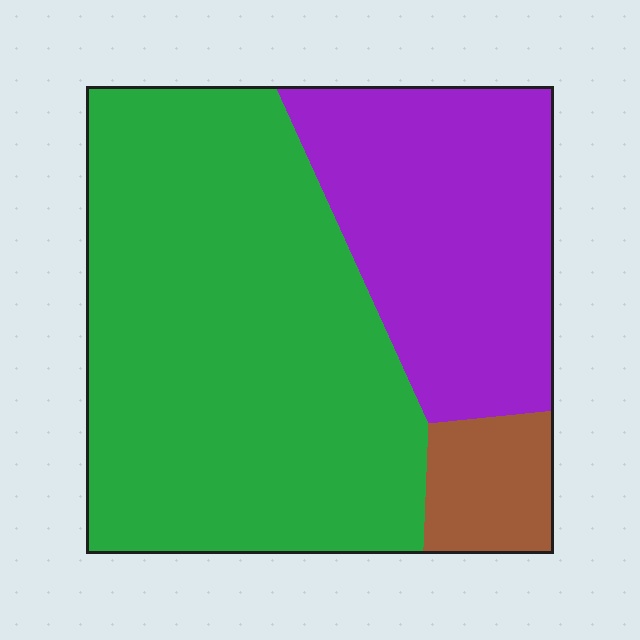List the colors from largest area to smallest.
From largest to smallest: green, purple, brown.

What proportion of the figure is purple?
Purple covers 31% of the figure.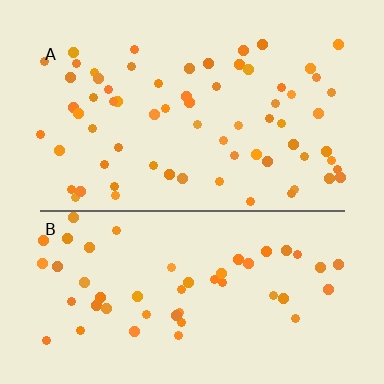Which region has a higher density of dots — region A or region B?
A (the top).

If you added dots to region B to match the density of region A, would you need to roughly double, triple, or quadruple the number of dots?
Approximately double.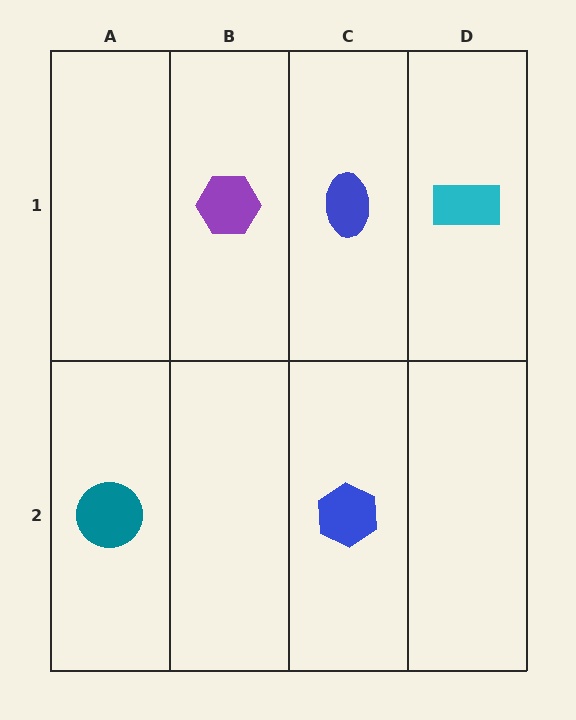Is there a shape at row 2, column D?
No, that cell is empty.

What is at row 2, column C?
A blue hexagon.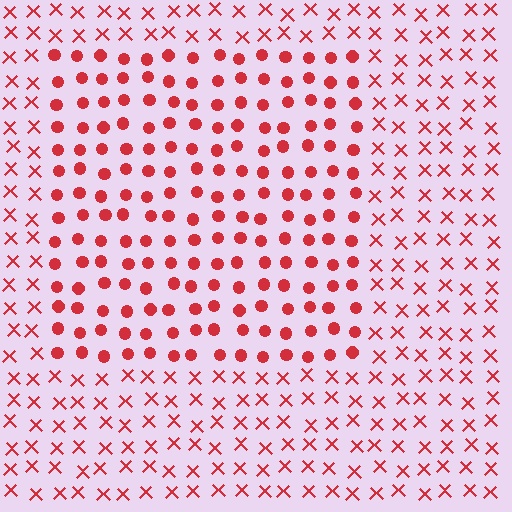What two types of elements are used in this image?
The image uses circles inside the rectangle region and X marks outside it.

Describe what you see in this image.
The image is filled with small red elements arranged in a uniform grid. A rectangle-shaped region contains circles, while the surrounding area contains X marks. The boundary is defined purely by the change in element shape.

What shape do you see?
I see a rectangle.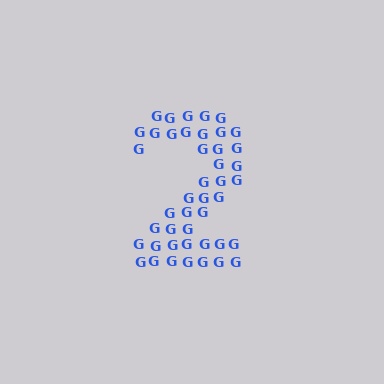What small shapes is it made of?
It is made of small letter G's.